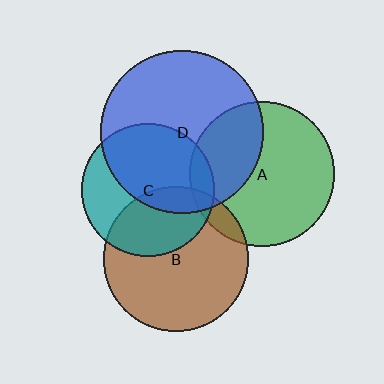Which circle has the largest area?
Circle D (blue).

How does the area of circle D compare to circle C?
Approximately 1.5 times.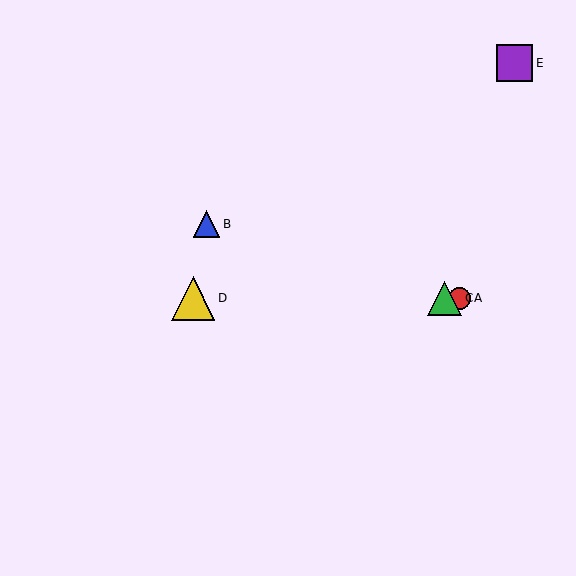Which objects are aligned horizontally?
Objects A, C, D are aligned horizontally.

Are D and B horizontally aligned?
No, D is at y≈298 and B is at y≈224.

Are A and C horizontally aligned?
Yes, both are at y≈298.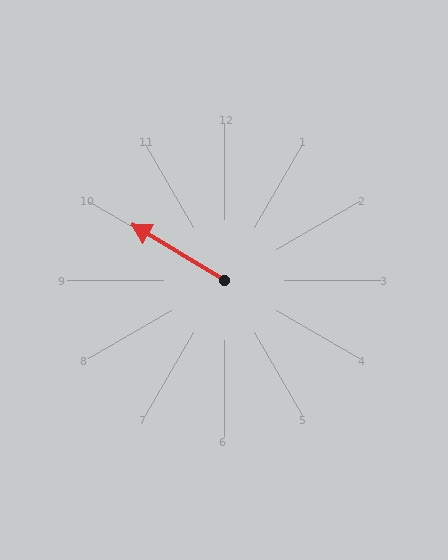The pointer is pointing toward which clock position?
Roughly 10 o'clock.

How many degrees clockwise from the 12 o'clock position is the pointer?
Approximately 301 degrees.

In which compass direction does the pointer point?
Northwest.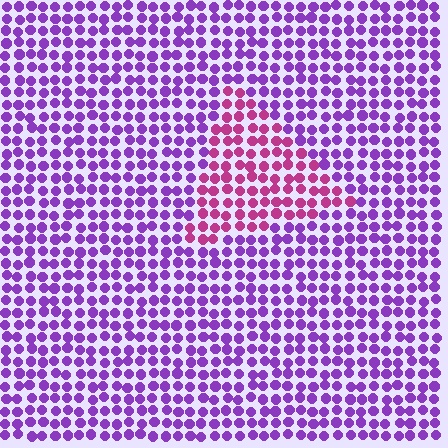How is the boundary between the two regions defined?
The boundary is defined purely by a slight shift in hue (about 45 degrees). Spacing, size, and orientation are identical on both sides.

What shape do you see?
I see a triangle.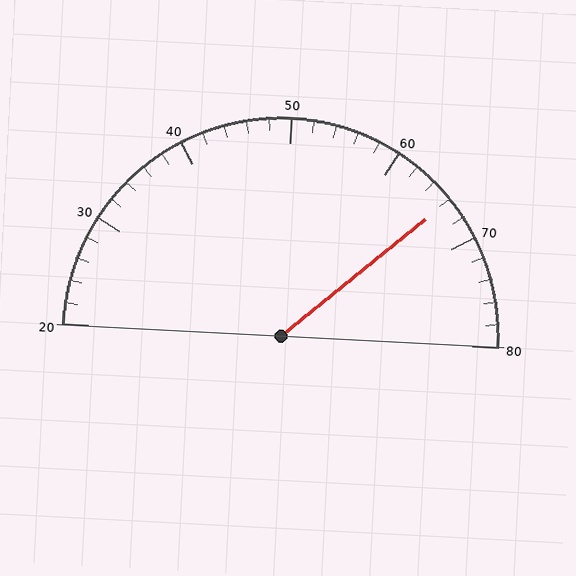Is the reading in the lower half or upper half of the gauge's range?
The reading is in the upper half of the range (20 to 80).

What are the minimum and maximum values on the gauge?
The gauge ranges from 20 to 80.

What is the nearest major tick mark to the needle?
The nearest major tick mark is 70.